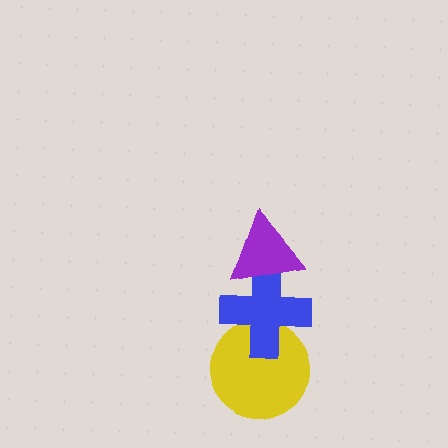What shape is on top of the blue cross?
The purple triangle is on top of the blue cross.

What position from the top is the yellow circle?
The yellow circle is 3rd from the top.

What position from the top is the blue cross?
The blue cross is 2nd from the top.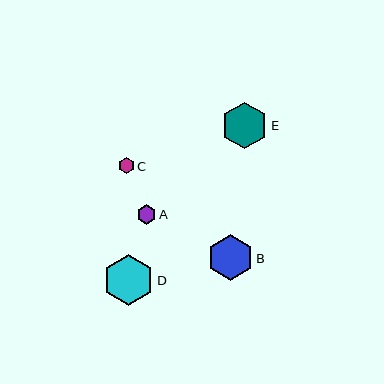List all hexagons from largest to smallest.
From largest to smallest: D, E, B, A, C.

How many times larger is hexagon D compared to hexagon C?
Hexagon D is approximately 3.3 times the size of hexagon C.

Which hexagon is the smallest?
Hexagon C is the smallest with a size of approximately 15 pixels.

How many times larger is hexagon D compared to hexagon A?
Hexagon D is approximately 2.6 times the size of hexagon A.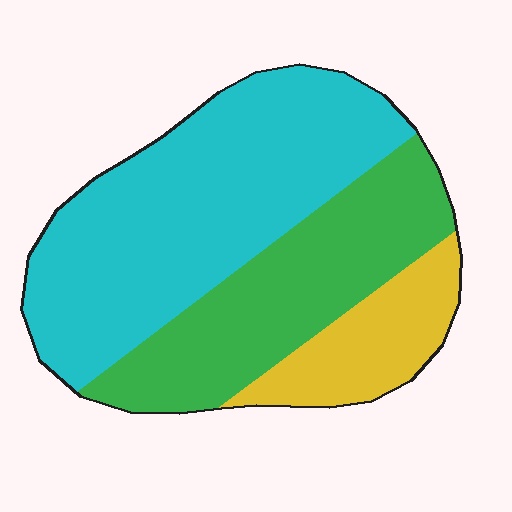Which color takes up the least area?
Yellow, at roughly 15%.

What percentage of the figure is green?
Green takes up about one third (1/3) of the figure.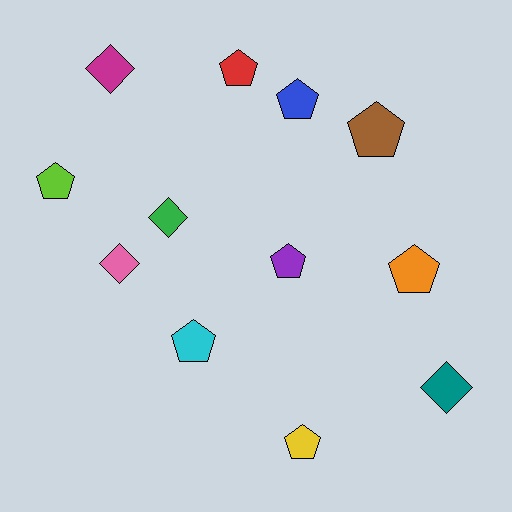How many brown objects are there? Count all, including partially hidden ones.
There is 1 brown object.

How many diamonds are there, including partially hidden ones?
There are 4 diamonds.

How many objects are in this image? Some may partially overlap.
There are 12 objects.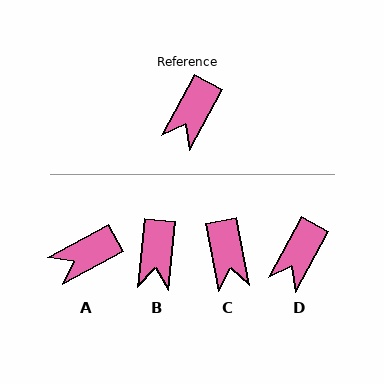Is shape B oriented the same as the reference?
No, it is off by about 23 degrees.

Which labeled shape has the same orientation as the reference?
D.